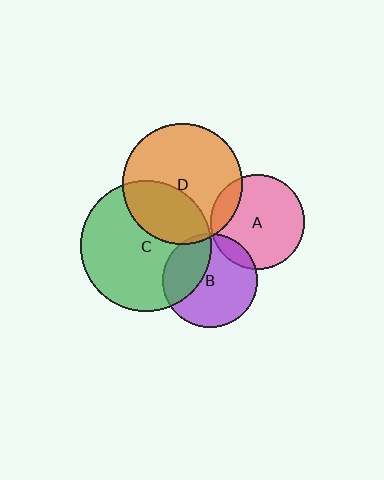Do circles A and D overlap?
Yes.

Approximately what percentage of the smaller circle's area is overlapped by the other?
Approximately 15%.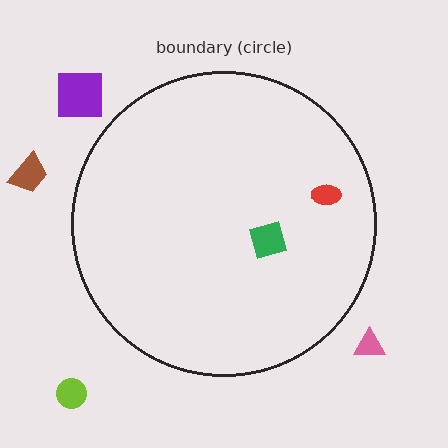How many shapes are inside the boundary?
2 inside, 4 outside.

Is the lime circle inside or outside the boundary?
Outside.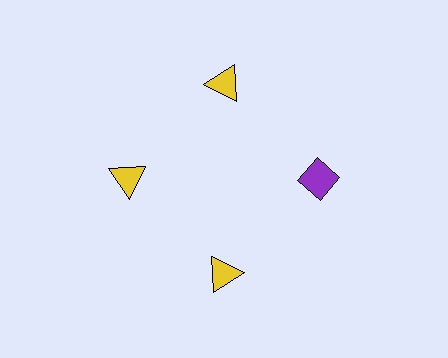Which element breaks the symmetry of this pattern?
The purple diamond at roughly the 3 o'clock position breaks the symmetry. All other shapes are yellow triangles.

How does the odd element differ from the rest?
It differs in both color (purple instead of yellow) and shape (diamond instead of triangle).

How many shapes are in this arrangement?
There are 4 shapes arranged in a ring pattern.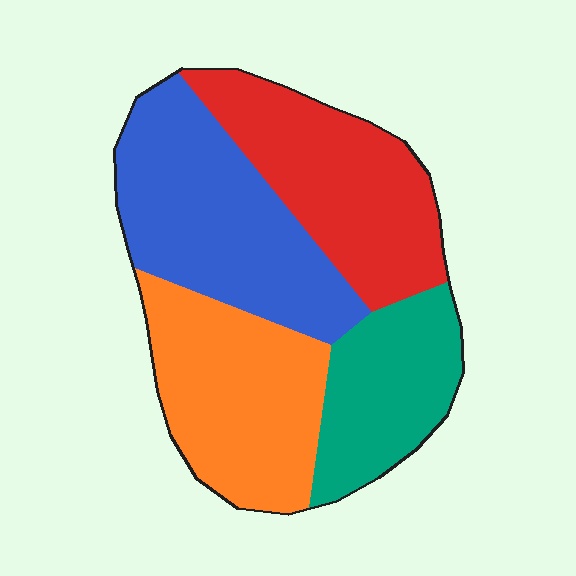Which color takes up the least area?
Teal, at roughly 20%.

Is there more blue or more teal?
Blue.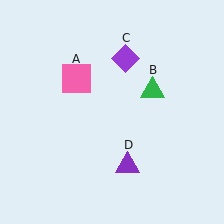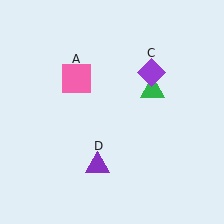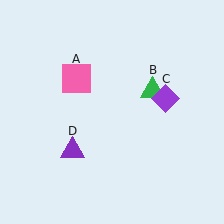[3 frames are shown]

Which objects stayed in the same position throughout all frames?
Pink square (object A) and green triangle (object B) remained stationary.